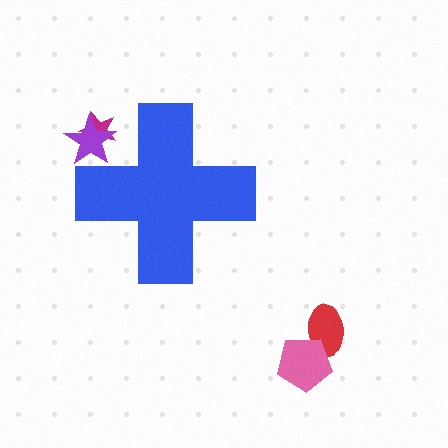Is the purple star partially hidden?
Yes, the purple star is partially hidden behind the blue cross.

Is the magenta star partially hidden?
Yes, the magenta star is partially hidden behind the blue cross.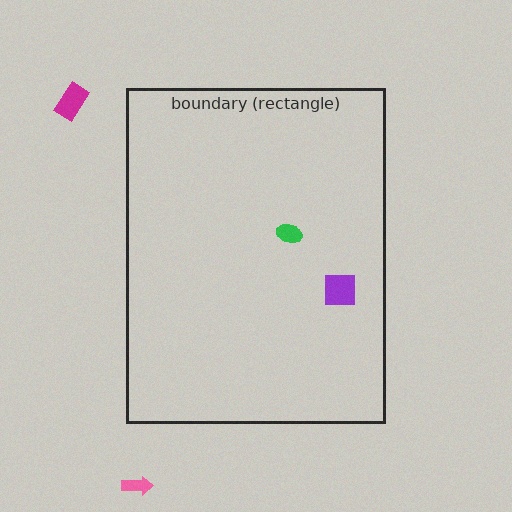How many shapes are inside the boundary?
2 inside, 2 outside.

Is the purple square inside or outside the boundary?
Inside.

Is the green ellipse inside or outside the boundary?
Inside.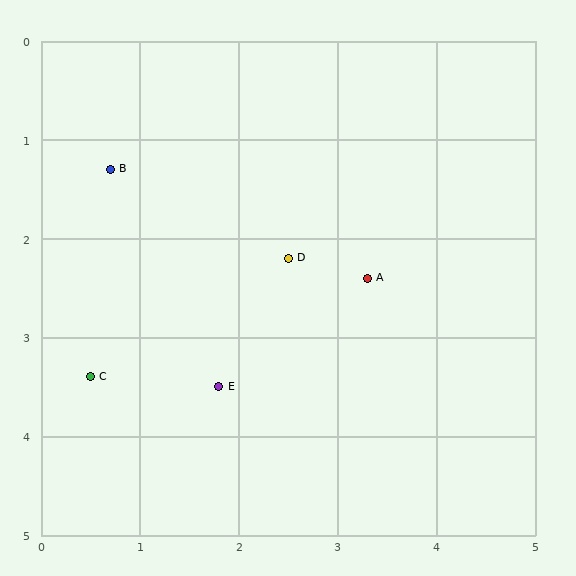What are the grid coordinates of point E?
Point E is at approximately (1.8, 3.5).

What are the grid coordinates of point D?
Point D is at approximately (2.5, 2.2).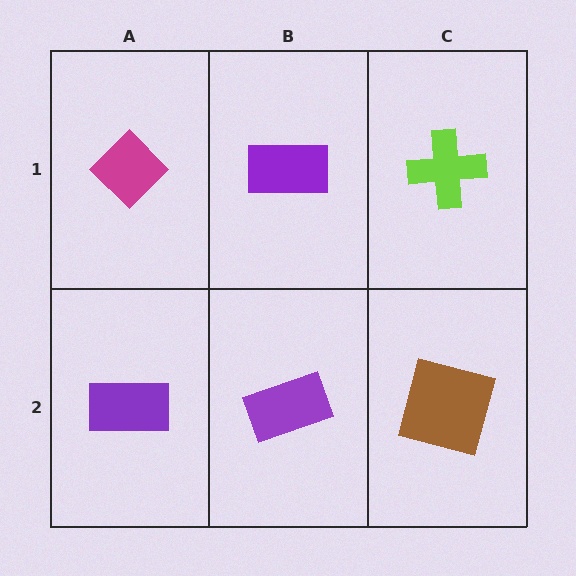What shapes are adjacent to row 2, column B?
A purple rectangle (row 1, column B), a purple rectangle (row 2, column A), a brown square (row 2, column C).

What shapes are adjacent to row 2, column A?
A magenta diamond (row 1, column A), a purple rectangle (row 2, column B).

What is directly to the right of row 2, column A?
A purple rectangle.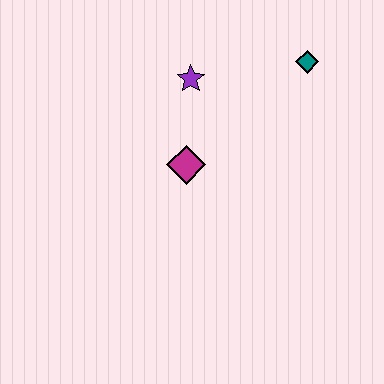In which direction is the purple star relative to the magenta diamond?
The purple star is above the magenta diamond.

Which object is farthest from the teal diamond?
The magenta diamond is farthest from the teal diamond.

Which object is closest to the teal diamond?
The purple star is closest to the teal diamond.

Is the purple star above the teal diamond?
No